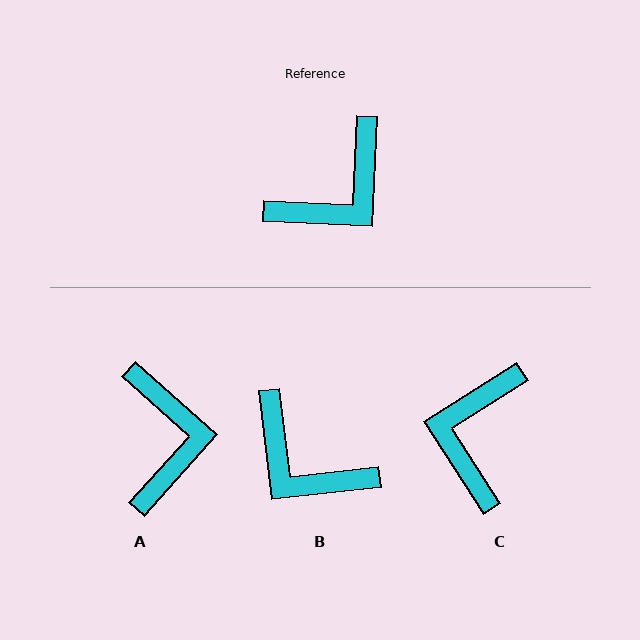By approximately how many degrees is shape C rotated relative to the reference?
Approximately 145 degrees clockwise.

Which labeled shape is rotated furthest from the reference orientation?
C, about 145 degrees away.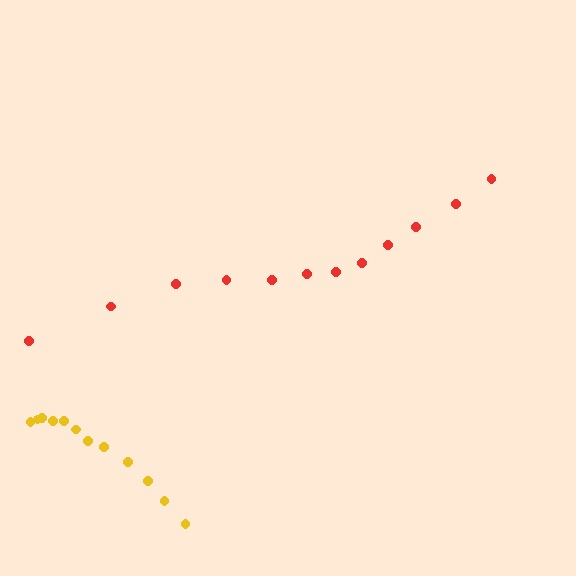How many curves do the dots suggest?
There are 2 distinct paths.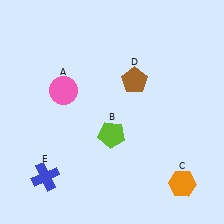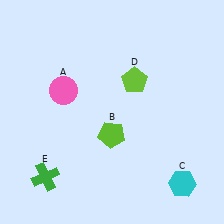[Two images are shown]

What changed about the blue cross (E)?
In Image 1, E is blue. In Image 2, it changed to green.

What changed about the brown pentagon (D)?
In Image 1, D is brown. In Image 2, it changed to lime.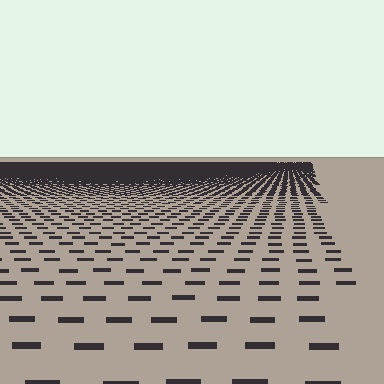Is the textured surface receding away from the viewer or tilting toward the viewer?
The surface is receding away from the viewer. Texture elements get smaller and denser toward the top.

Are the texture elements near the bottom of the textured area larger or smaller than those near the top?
Larger. Near the bottom, elements are closer to the viewer and appear at a bigger on-screen size.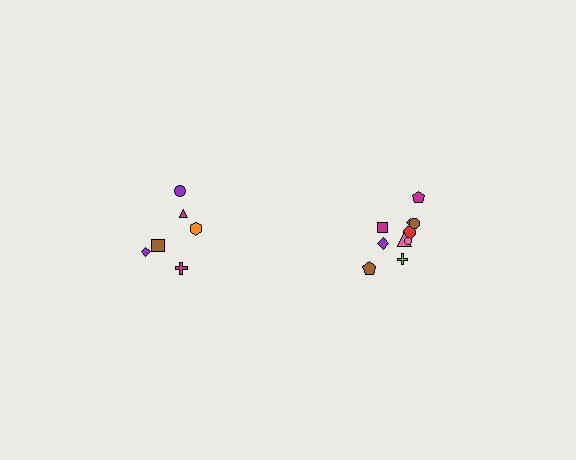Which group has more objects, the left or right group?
The right group.